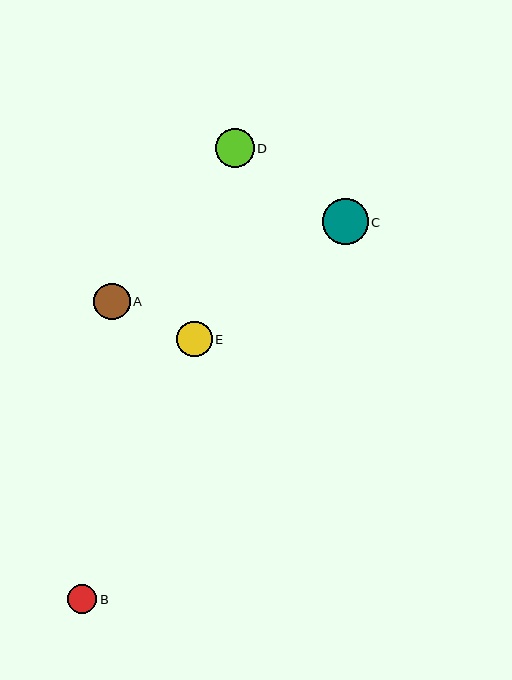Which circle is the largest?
Circle C is the largest with a size of approximately 45 pixels.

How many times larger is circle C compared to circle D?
Circle C is approximately 1.2 times the size of circle D.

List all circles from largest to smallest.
From largest to smallest: C, D, A, E, B.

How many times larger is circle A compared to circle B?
Circle A is approximately 1.2 times the size of circle B.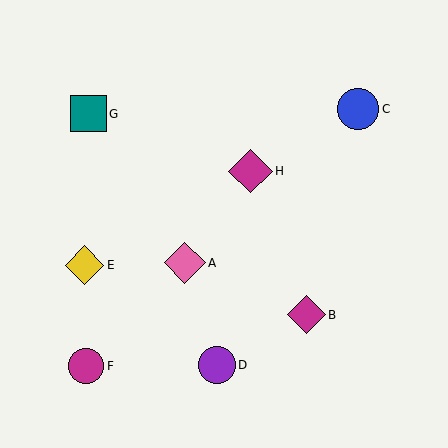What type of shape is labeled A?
Shape A is a pink diamond.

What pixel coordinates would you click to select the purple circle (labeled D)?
Click at (217, 365) to select the purple circle D.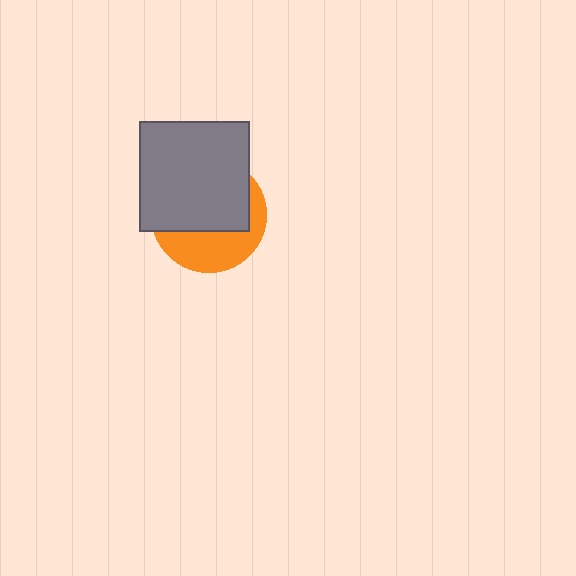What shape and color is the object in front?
The object in front is a gray rectangle.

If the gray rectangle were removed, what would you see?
You would see the complete orange circle.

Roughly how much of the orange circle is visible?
A small part of it is visible (roughly 40%).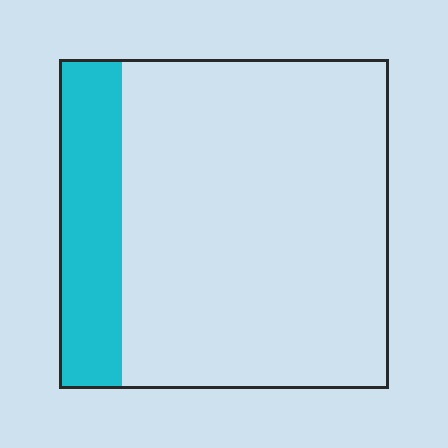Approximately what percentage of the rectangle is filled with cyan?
Approximately 20%.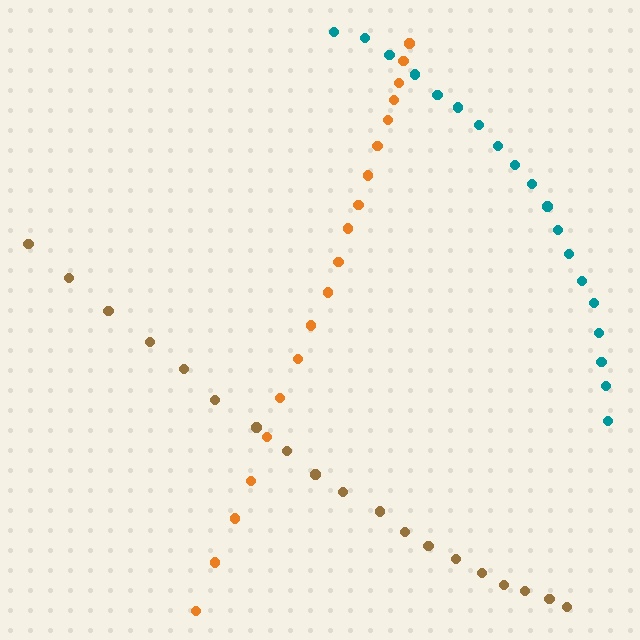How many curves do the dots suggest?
There are 3 distinct paths.